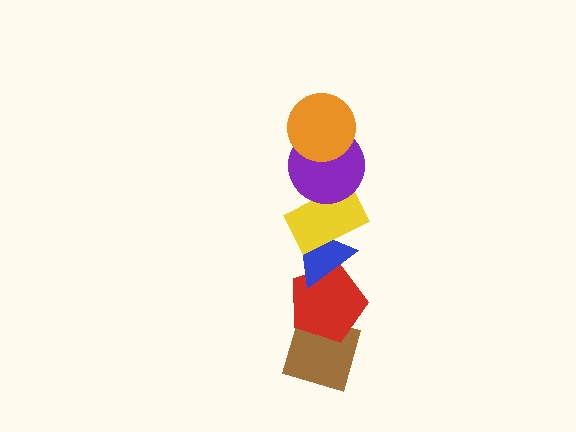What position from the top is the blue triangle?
The blue triangle is 4th from the top.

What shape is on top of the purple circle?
The orange circle is on top of the purple circle.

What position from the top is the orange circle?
The orange circle is 1st from the top.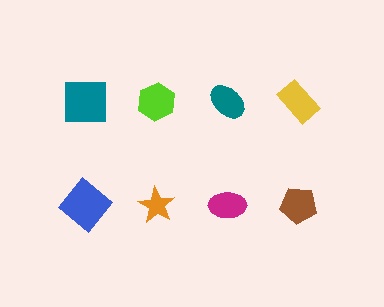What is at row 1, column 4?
A yellow rectangle.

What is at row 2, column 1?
A blue diamond.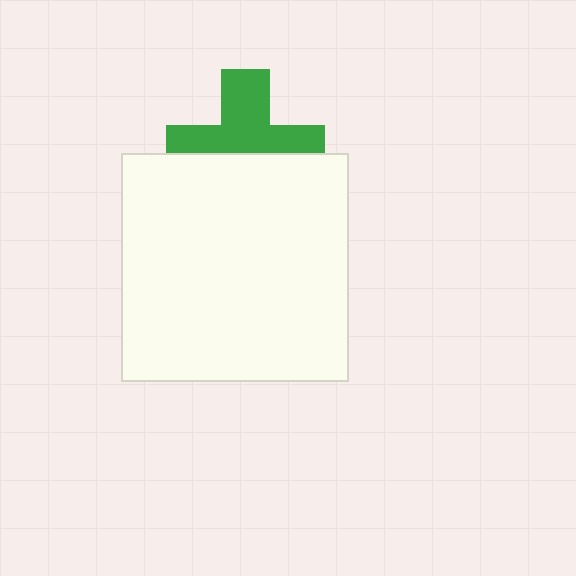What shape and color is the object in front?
The object in front is a white square.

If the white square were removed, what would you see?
You would see the complete green cross.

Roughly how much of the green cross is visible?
About half of it is visible (roughly 55%).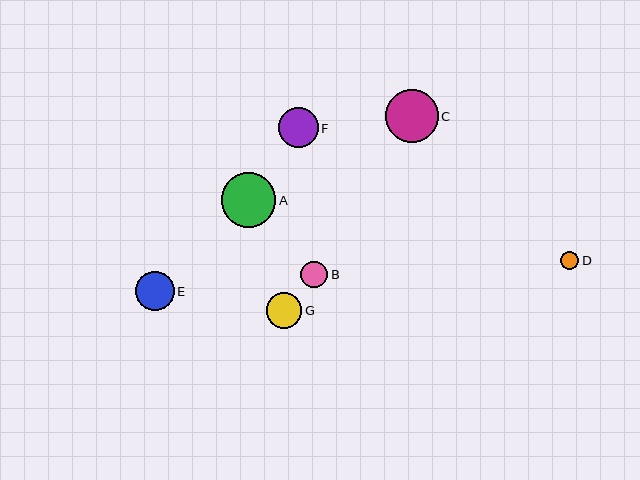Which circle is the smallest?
Circle D is the smallest with a size of approximately 19 pixels.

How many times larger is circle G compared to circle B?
Circle G is approximately 1.3 times the size of circle B.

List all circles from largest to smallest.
From largest to smallest: A, C, F, E, G, B, D.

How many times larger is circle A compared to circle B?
Circle A is approximately 2.0 times the size of circle B.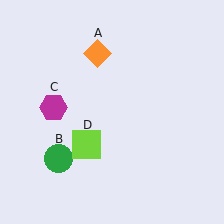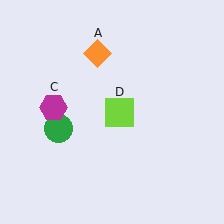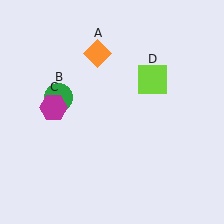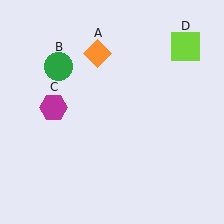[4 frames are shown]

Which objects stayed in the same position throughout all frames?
Orange diamond (object A) and magenta hexagon (object C) remained stationary.